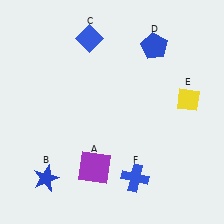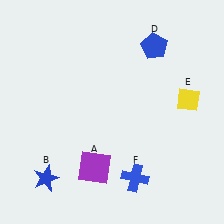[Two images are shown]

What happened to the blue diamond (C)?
The blue diamond (C) was removed in Image 2. It was in the top-left area of Image 1.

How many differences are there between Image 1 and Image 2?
There is 1 difference between the two images.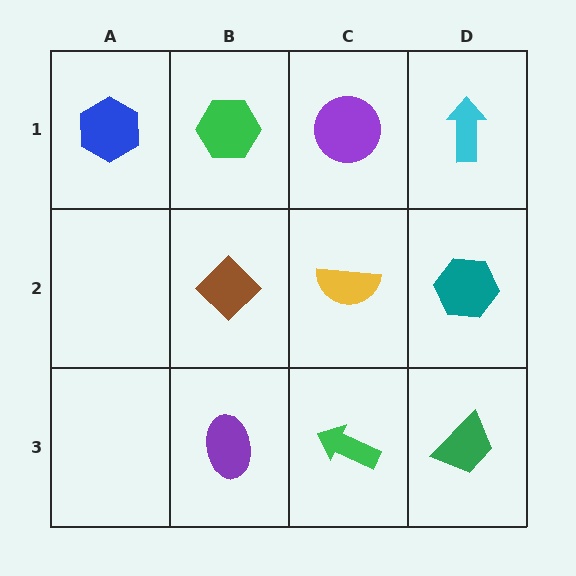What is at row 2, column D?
A teal hexagon.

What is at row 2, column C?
A yellow semicircle.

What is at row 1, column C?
A purple circle.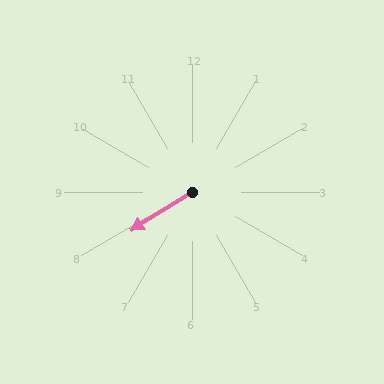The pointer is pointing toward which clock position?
Roughly 8 o'clock.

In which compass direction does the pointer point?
Southwest.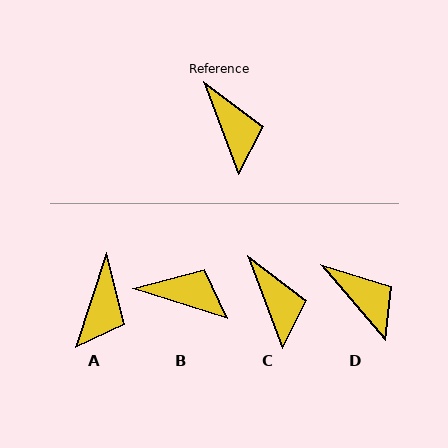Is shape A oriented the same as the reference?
No, it is off by about 39 degrees.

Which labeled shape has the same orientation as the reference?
C.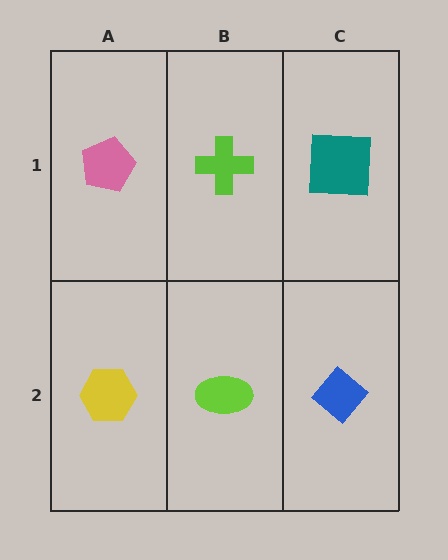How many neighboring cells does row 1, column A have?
2.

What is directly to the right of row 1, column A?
A lime cross.